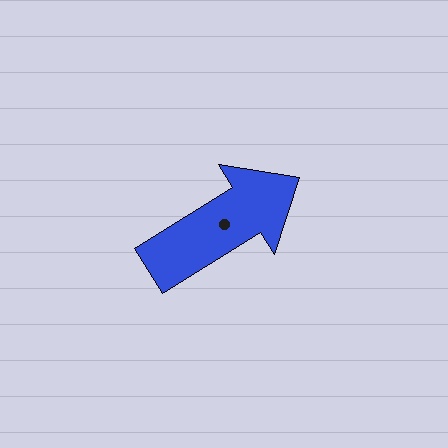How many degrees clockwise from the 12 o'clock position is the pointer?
Approximately 58 degrees.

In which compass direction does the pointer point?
Northeast.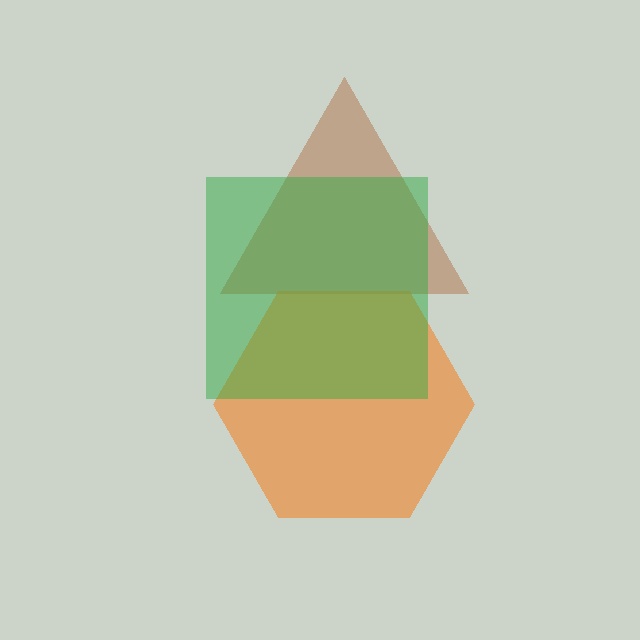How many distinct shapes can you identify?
There are 3 distinct shapes: a brown triangle, an orange hexagon, a green square.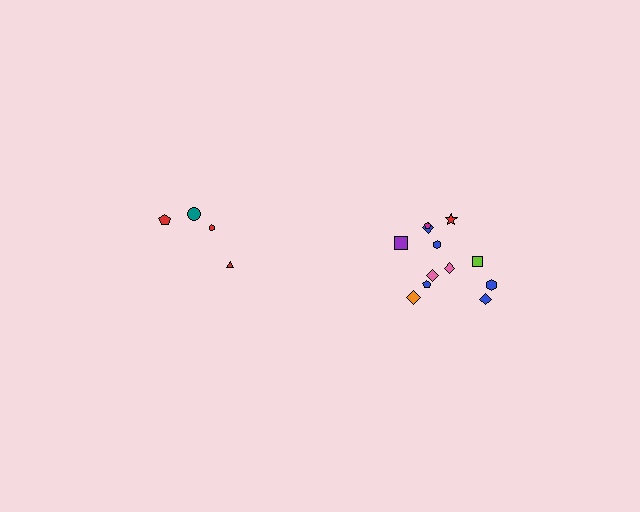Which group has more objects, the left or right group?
The right group.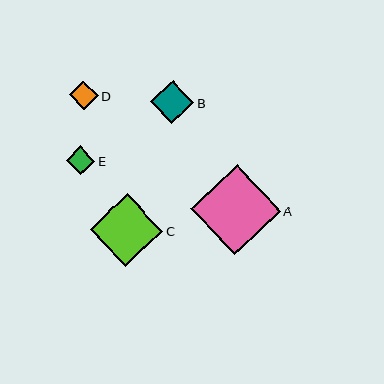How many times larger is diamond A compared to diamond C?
Diamond A is approximately 1.2 times the size of diamond C.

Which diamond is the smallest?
Diamond D is the smallest with a size of approximately 29 pixels.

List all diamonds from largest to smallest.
From largest to smallest: A, C, B, E, D.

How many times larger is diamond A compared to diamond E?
Diamond A is approximately 3.1 times the size of diamond E.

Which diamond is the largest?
Diamond A is the largest with a size of approximately 90 pixels.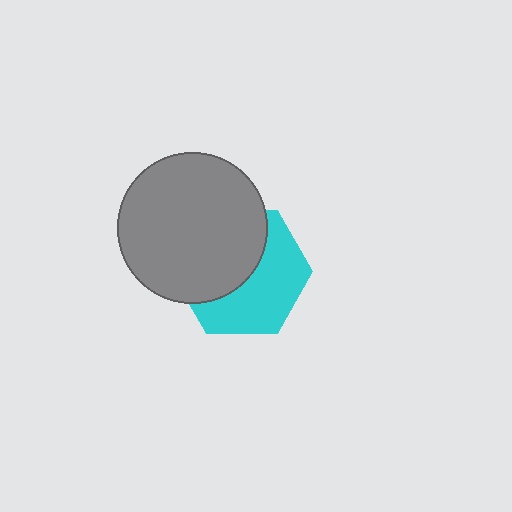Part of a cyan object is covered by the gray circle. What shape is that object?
It is a hexagon.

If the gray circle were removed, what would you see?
You would see the complete cyan hexagon.